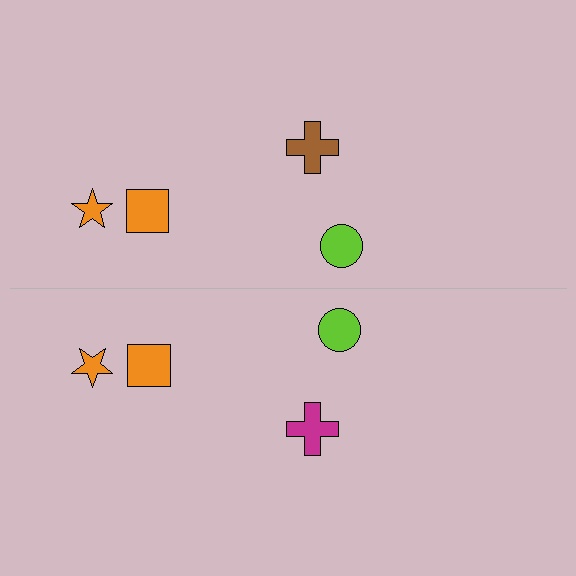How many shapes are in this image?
There are 8 shapes in this image.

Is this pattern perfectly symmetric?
No, the pattern is not perfectly symmetric. The magenta cross on the bottom side breaks the symmetry — its mirror counterpart is brown.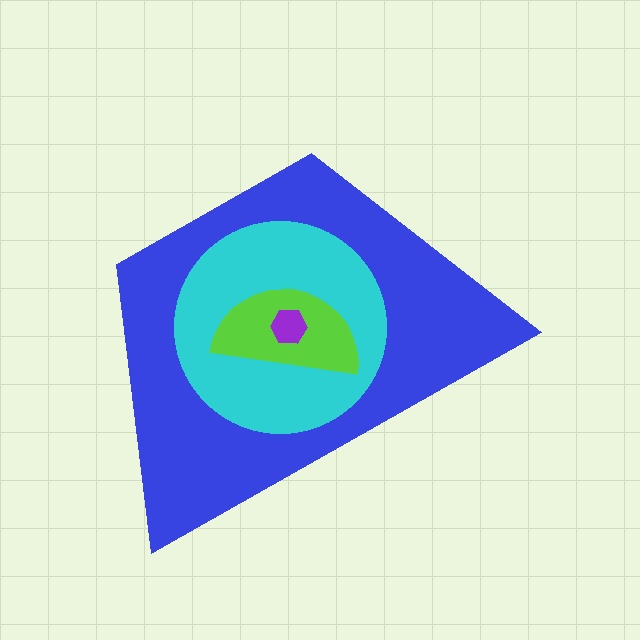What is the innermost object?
The purple hexagon.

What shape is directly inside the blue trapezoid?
The cyan circle.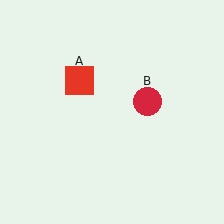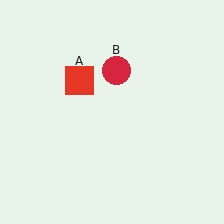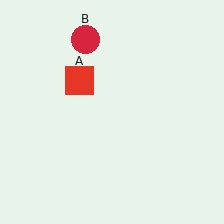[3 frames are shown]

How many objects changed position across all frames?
1 object changed position: red circle (object B).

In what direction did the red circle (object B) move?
The red circle (object B) moved up and to the left.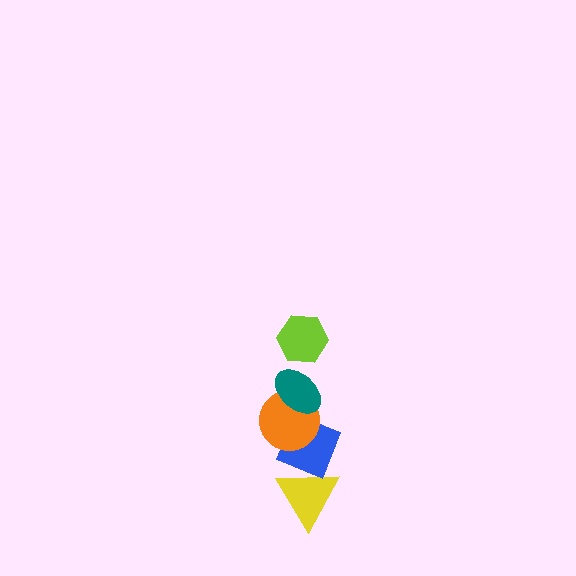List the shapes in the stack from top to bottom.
From top to bottom: the lime hexagon, the teal ellipse, the orange circle, the blue diamond, the yellow triangle.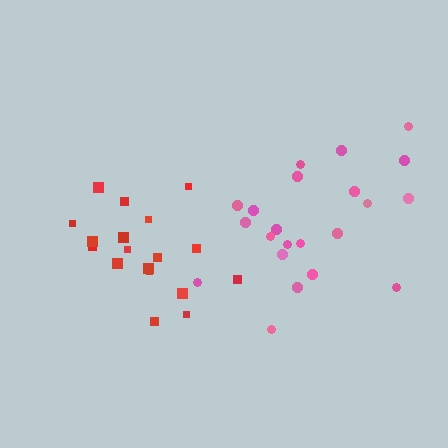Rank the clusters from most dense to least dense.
red, pink.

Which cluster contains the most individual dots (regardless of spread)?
Pink (22).